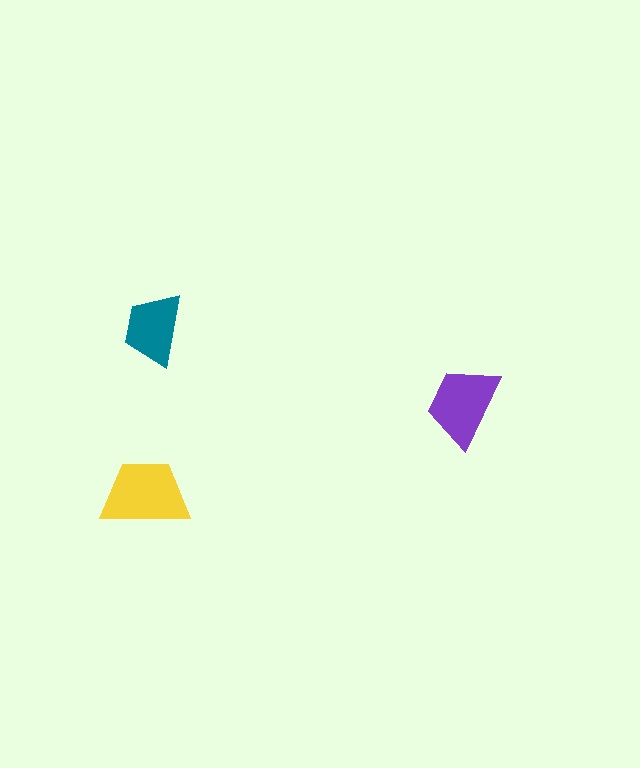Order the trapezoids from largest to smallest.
the yellow one, the purple one, the teal one.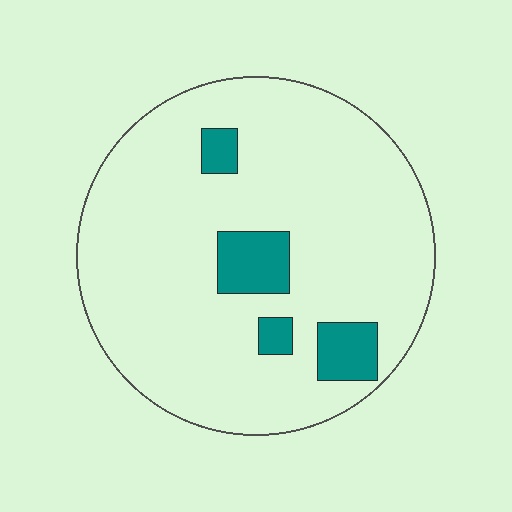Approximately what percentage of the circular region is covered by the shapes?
Approximately 10%.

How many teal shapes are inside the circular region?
4.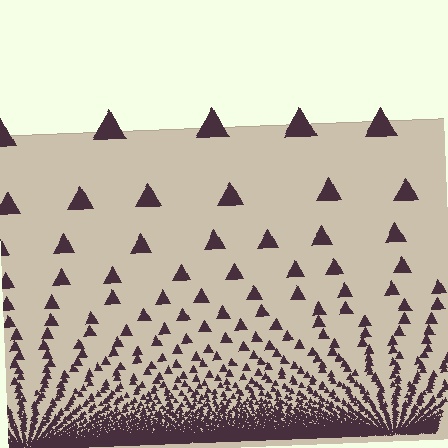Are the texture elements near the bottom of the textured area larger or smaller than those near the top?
Smaller. The gradient is inverted — elements near the bottom are smaller and denser.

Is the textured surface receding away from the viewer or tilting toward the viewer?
The surface appears to tilt toward the viewer. Texture elements get larger and sparser toward the top.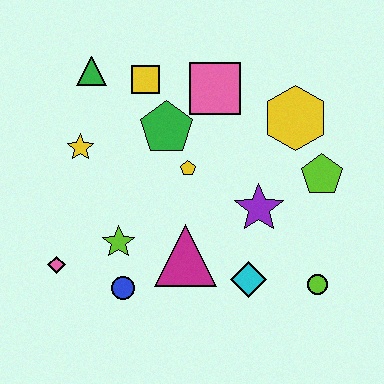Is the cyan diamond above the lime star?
No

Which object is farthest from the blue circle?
The yellow hexagon is farthest from the blue circle.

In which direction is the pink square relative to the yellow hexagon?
The pink square is to the left of the yellow hexagon.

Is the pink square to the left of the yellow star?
No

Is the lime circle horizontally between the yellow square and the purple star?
No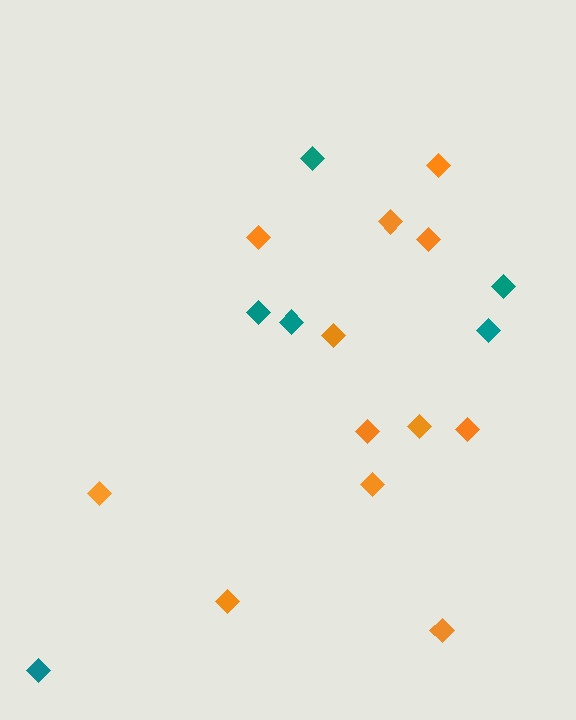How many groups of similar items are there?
There are 2 groups: one group of orange diamonds (12) and one group of teal diamonds (6).